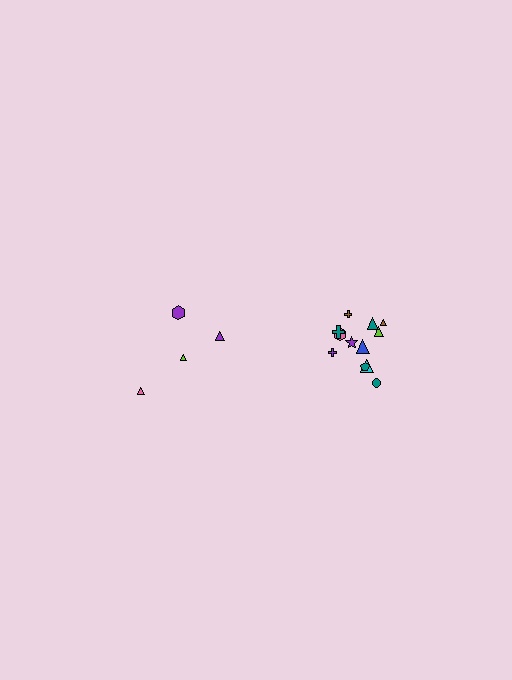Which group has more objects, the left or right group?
The right group.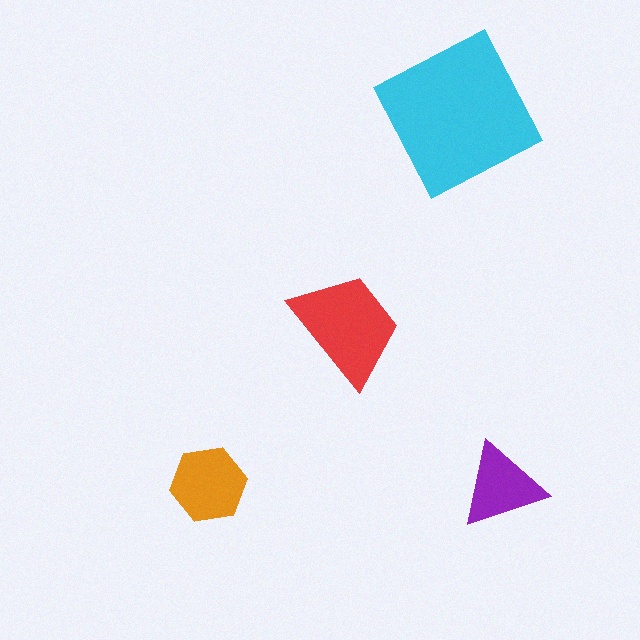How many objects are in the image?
There are 4 objects in the image.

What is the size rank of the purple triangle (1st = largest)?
4th.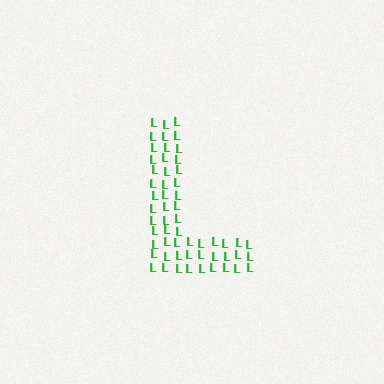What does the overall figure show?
The overall figure shows the letter L.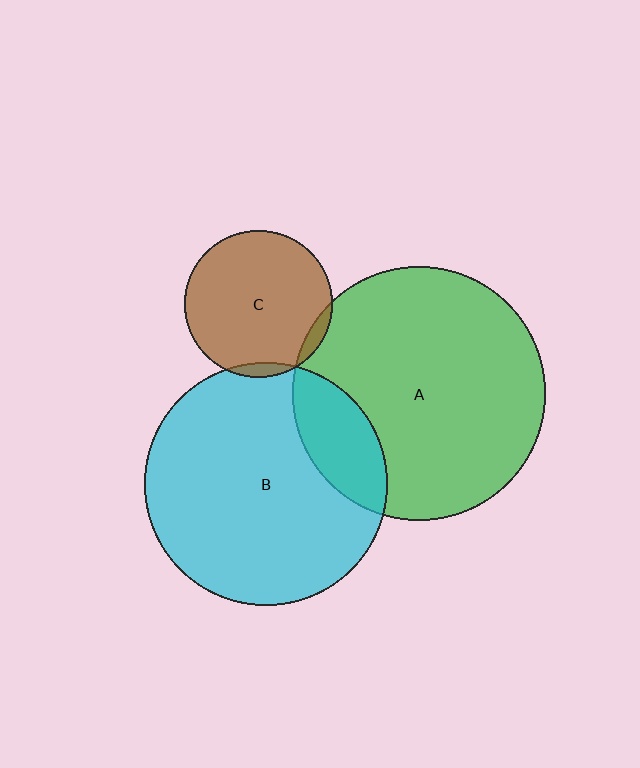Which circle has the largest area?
Circle A (green).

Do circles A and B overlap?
Yes.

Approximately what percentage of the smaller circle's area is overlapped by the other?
Approximately 20%.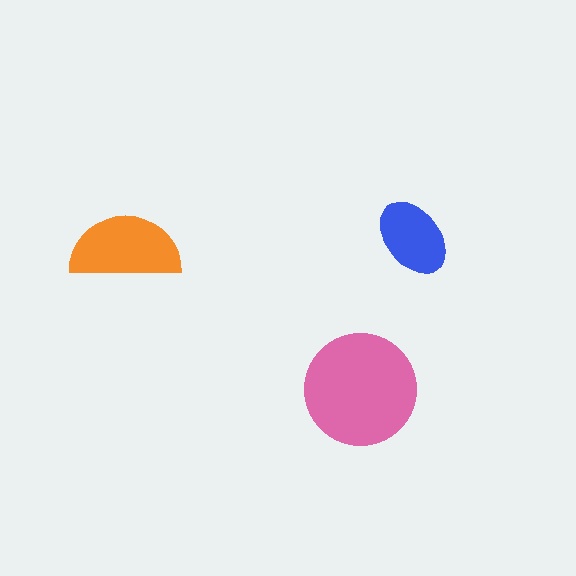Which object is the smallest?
The blue ellipse.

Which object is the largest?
The pink circle.